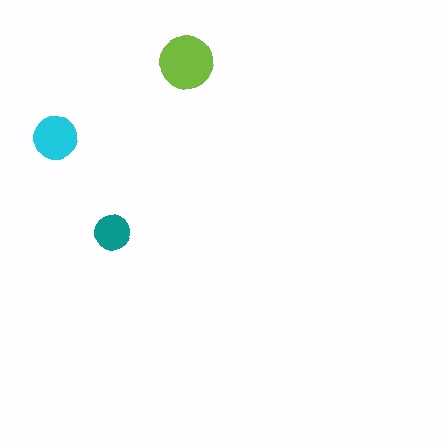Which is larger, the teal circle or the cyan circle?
The cyan one.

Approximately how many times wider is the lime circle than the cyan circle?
About 1.5 times wider.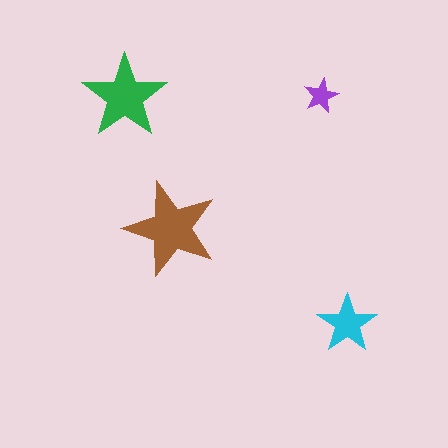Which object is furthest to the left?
The green star is leftmost.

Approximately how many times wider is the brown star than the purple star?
About 2.5 times wider.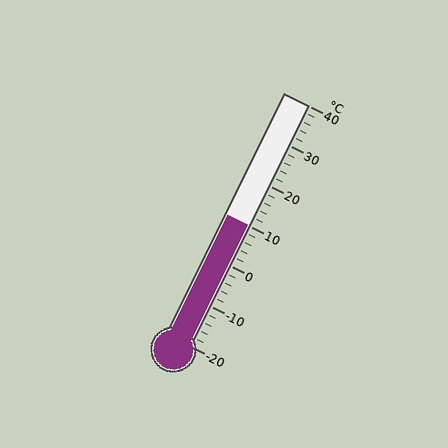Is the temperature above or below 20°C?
The temperature is below 20°C.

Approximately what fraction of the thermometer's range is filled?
The thermometer is filled to approximately 50% of its range.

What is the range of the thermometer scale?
The thermometer scale ranges from -20°C to 40°C.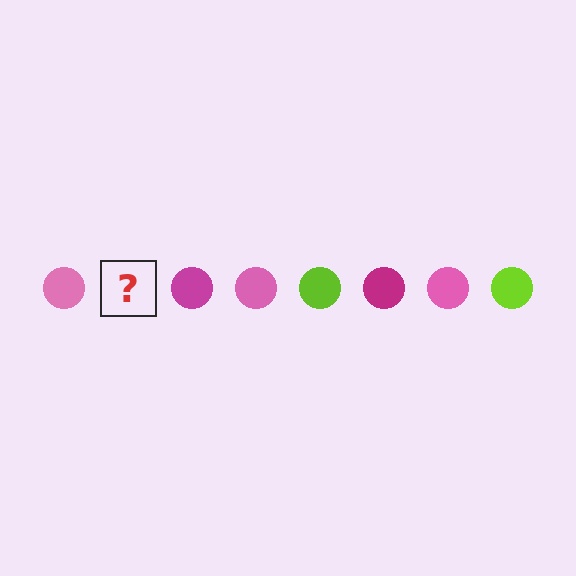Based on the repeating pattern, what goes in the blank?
The blank should be a lime circle.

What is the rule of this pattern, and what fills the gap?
The rule is that the pattern cycles through pink, lime, magenta circles. The gap should be filled with a lime circle.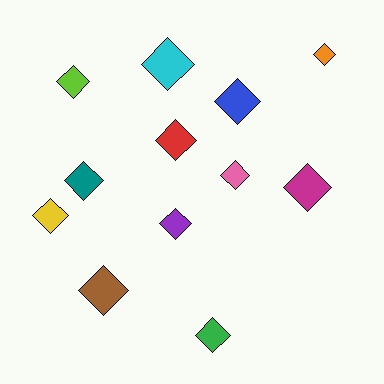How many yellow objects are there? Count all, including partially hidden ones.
There is 1 yellow object.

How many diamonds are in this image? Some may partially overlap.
There are 12 diamonds.